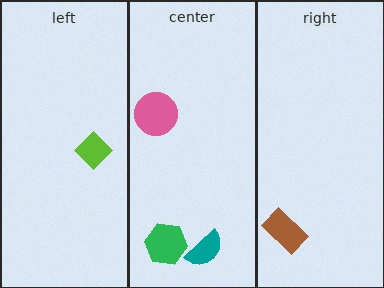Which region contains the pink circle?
The center region.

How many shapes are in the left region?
1.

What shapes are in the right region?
The brown rectangle.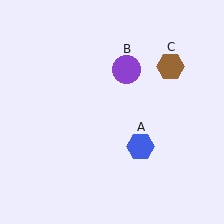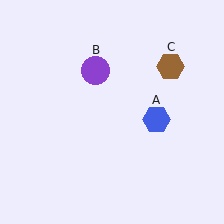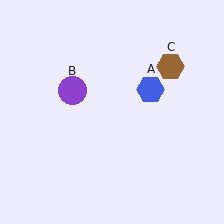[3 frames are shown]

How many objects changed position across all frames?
2 objects changed position: blue hexagon (object A), purple circle (object B).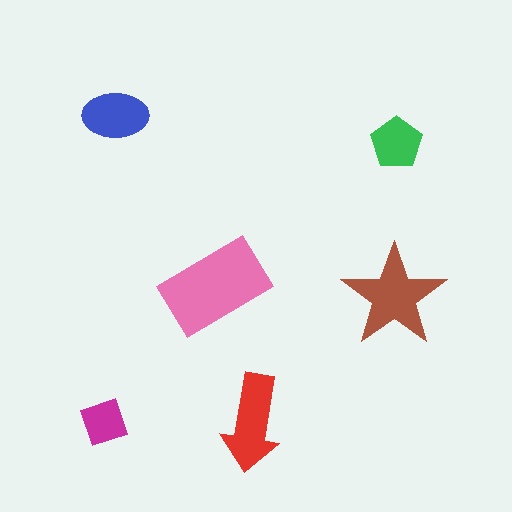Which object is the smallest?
The magenta diamond.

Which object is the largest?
The pink rectangle.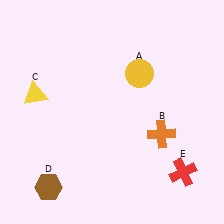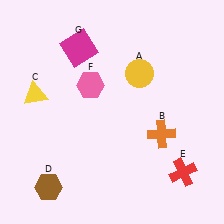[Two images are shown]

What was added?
A pink hexagon (F), a magenta square (G) were added in Image 2.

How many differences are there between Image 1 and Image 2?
There are 2 differences between the two images.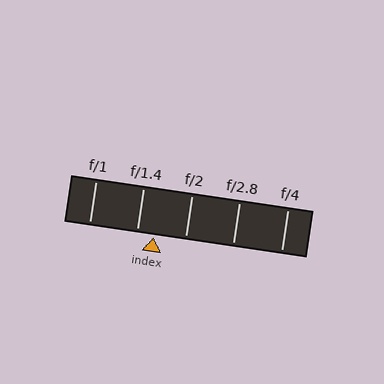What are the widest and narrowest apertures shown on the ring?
The widest aperture shown is f/1 and the narrowest is f/4.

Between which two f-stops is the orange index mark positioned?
The index mark is between f/1.4 and f/2.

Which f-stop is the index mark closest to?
The index mark is closest to f/1.4.